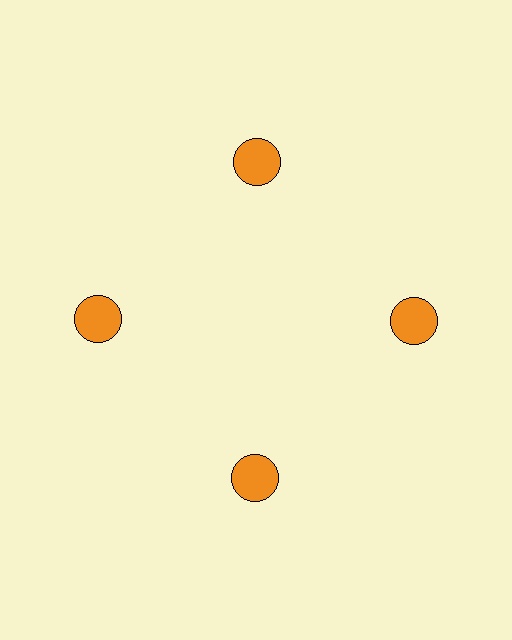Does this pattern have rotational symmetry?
Yes, this pattern has 4-fold rotational symmetry. It looks the same after rotating 90 degrees around the center.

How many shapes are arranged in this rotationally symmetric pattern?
There are 4 shapes, arranged in 4 groups of 1.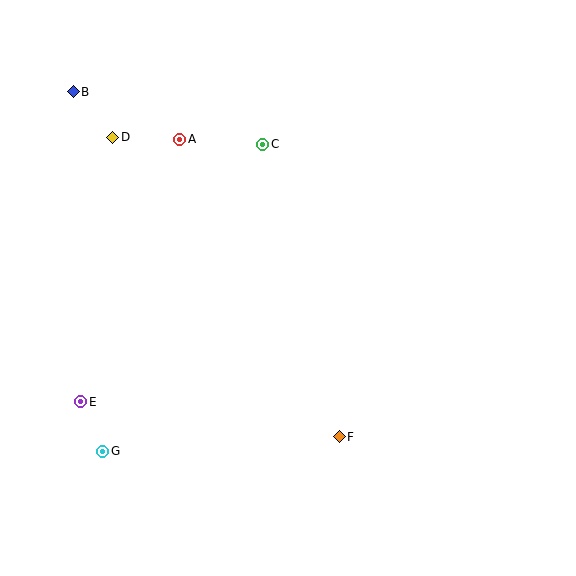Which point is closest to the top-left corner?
Point B is closest to the top-left corner.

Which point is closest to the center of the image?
Point C at (263, 144) is closest to the center.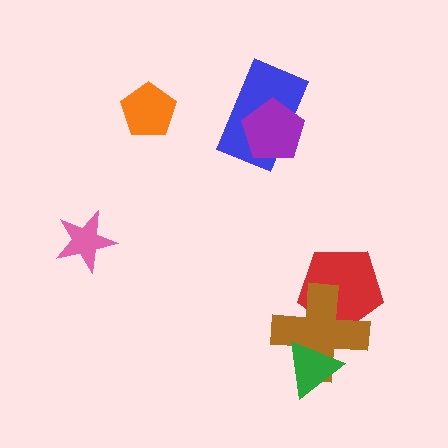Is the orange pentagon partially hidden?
No, no other shape covers it.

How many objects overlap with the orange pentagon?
0 objects overlap with the orange pentagon.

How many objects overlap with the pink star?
0 objects overlap with the pink star.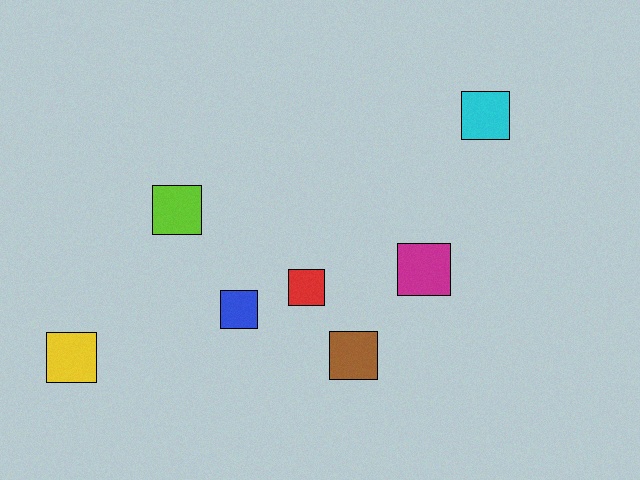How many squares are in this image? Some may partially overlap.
There are 7 squares.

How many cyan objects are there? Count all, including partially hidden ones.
There is 1 cyan object.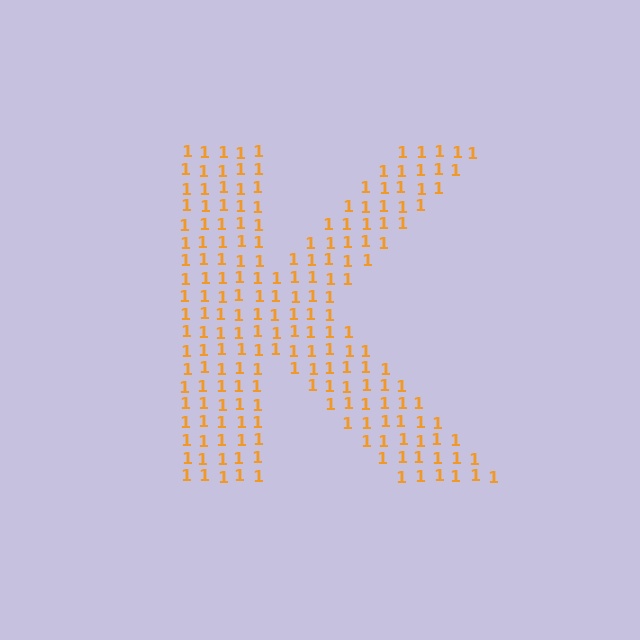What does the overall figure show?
The overall figure shows the letter K.